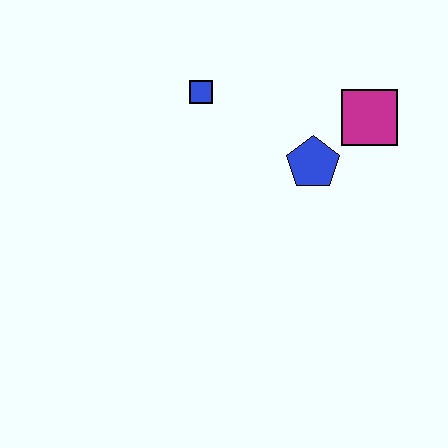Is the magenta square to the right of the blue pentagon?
Yes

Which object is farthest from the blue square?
The magenta square is farthest from the blue square.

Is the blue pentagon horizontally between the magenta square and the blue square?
Yes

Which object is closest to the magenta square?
The blue pentagon is closest to the magenta square.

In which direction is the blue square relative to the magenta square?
The blue square is to the left of the magenta square.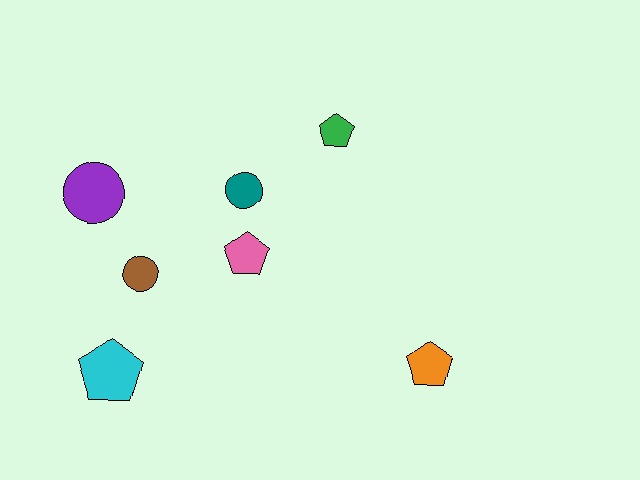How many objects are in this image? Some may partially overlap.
There are 7 objects.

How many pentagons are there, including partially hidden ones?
There are 4 pentagons.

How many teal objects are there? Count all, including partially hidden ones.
There is 1 teal object.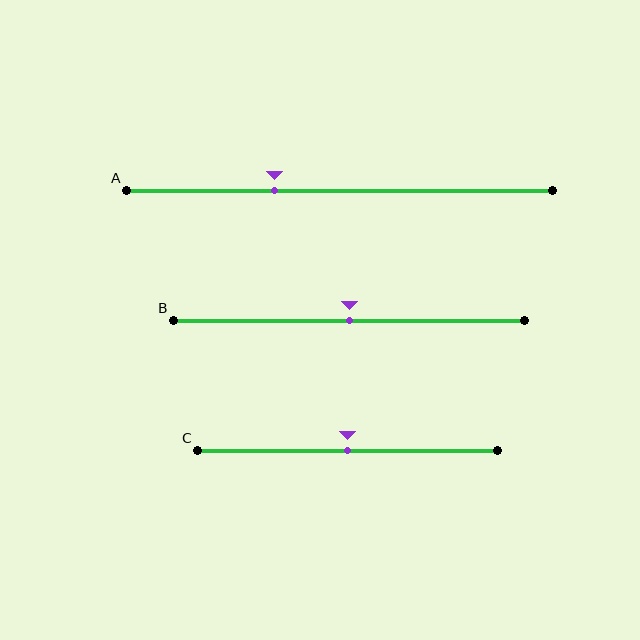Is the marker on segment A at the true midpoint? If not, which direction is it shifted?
No, the marker on segment A is shifted to the left by about 15% of the segment length.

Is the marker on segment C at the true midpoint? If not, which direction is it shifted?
Yes, the marker on segment C is at the true midpoint.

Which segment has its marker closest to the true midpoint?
Segment B has its marker closest to the true midpoint.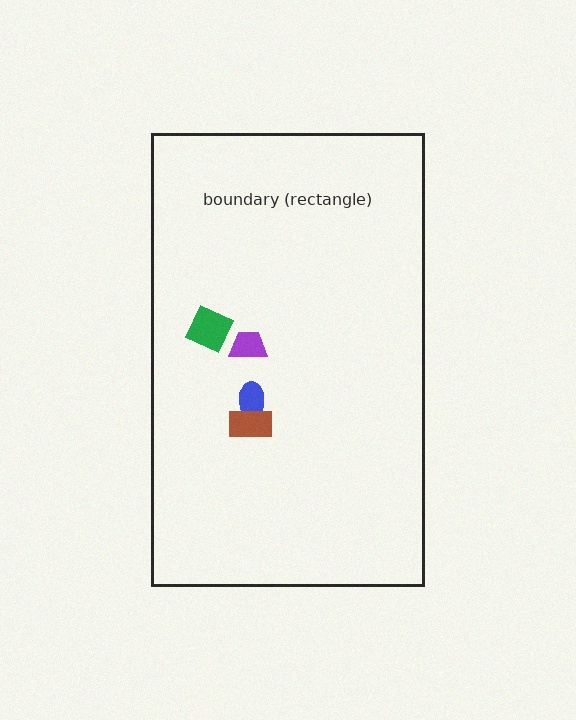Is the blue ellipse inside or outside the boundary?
Inside.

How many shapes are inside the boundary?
4 inside, 0 outside.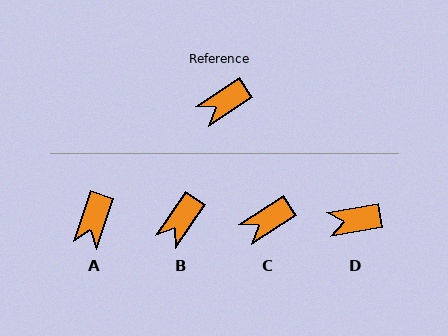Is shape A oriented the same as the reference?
No, it is off by about 38 degrees.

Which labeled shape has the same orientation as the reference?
C.